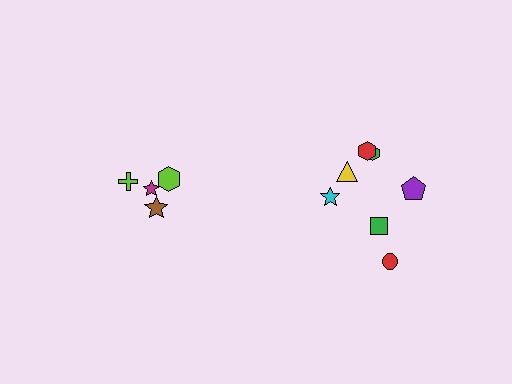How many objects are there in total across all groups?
There are 11 objects.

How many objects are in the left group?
There are 4 objects.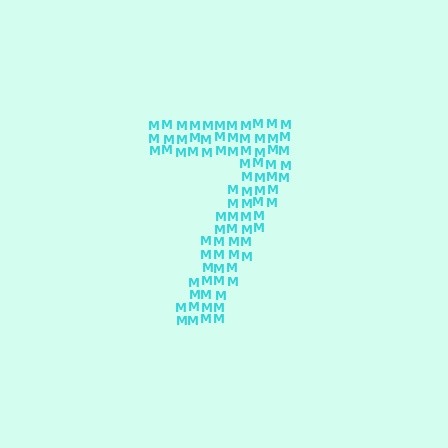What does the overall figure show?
The overall figure shows the digit 7.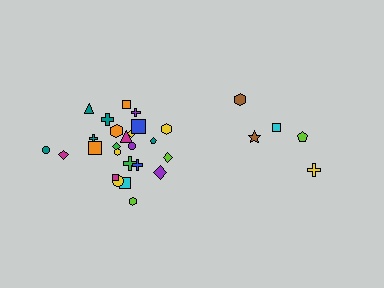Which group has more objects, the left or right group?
The left group.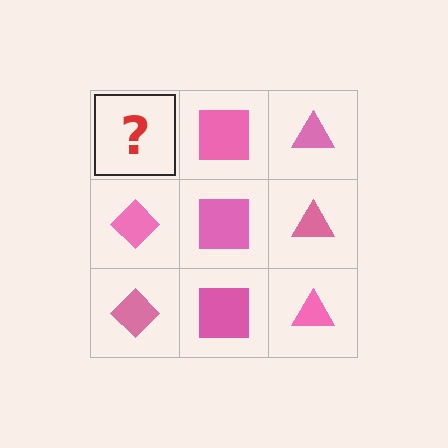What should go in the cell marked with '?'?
The missing cell should contain a pink diamond.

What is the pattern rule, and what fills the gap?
The rule is that each column has a consistent shape. The gap should be filled with a pink diamond.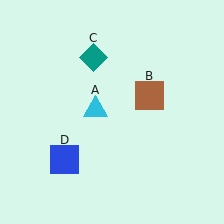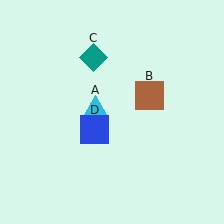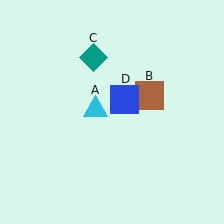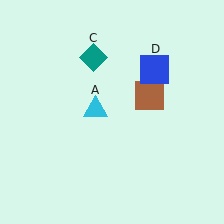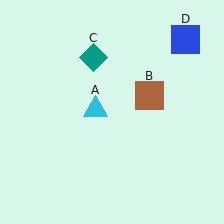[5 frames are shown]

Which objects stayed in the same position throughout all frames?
Cyan triangle (object A) and brown square (object B) and teal diamond (object C) remained stationary.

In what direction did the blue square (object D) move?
The blue square (object D) moved up and to the right.